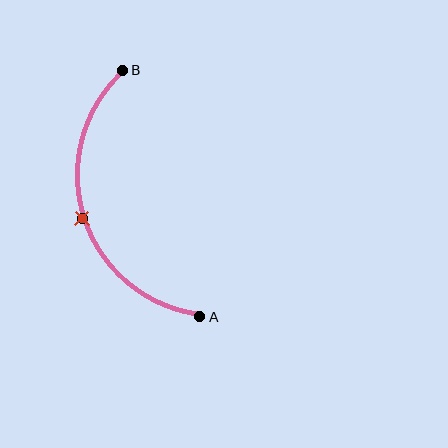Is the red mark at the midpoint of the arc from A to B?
Yes. The red mark lies on the arc at equal arc-length from both A and B — it is the arc midpoint.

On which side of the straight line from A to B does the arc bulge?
The arc bulges to the left of the straight line connecting A and B.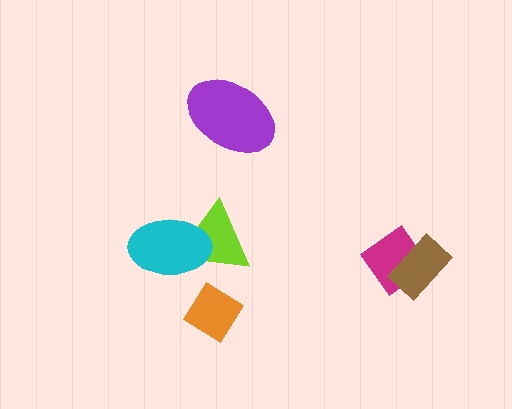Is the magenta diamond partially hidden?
Yes, it is partially covered by another shape.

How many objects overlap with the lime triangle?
1 object overlaps with the lime triangle.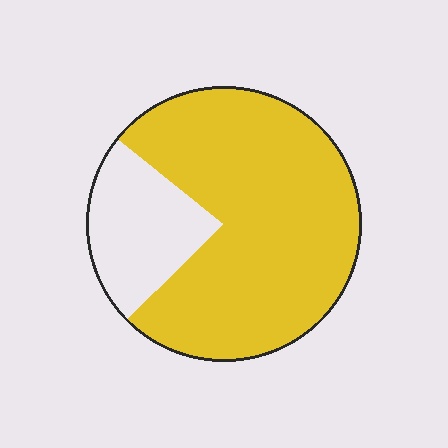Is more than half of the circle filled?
Yes.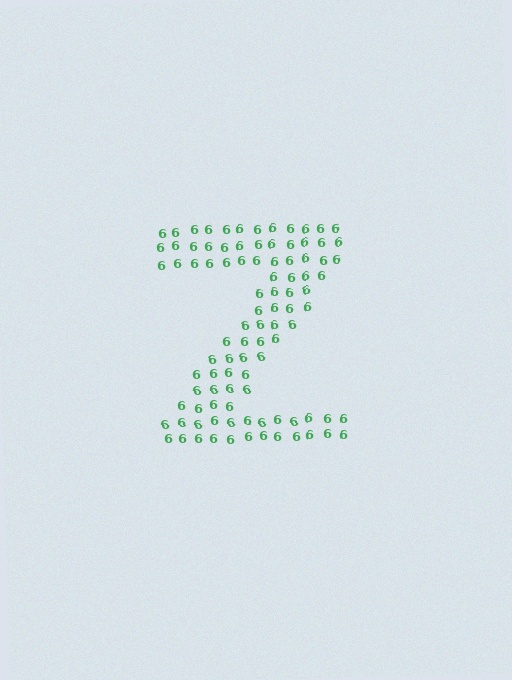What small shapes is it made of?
It is made of small digit 6's.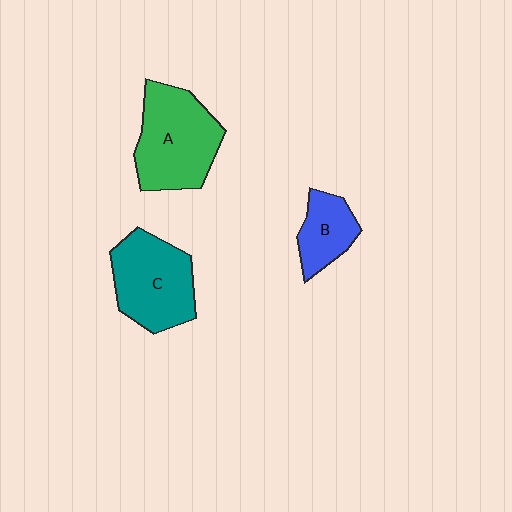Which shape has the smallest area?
Shape B (blue).